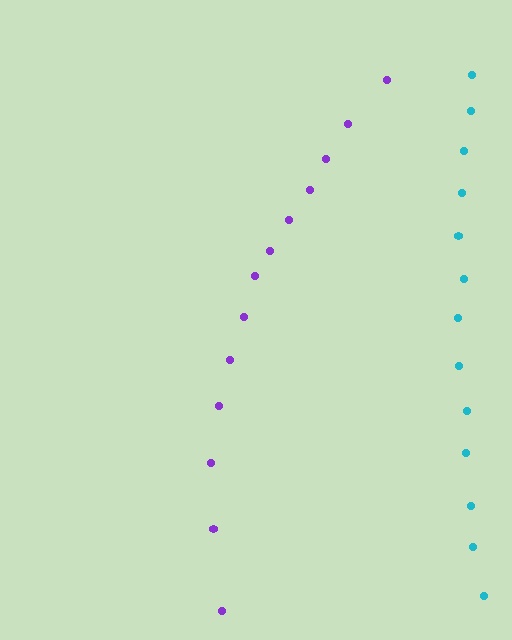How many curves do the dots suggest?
There are 2 distinct paths.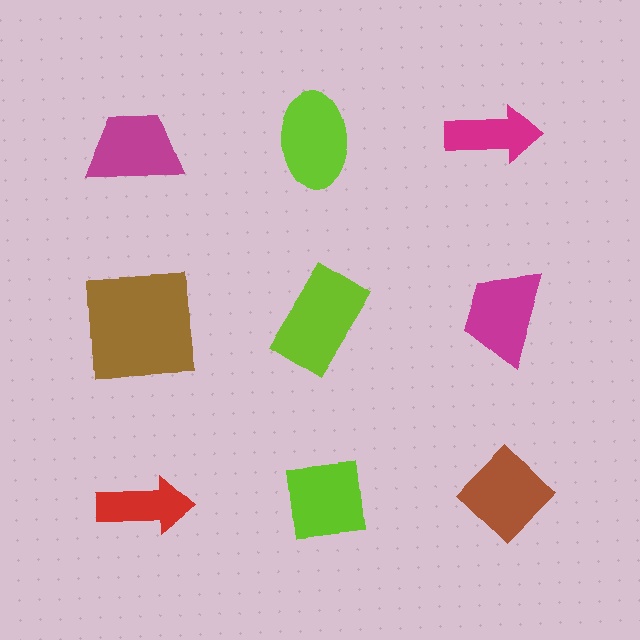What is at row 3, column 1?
A red arrow.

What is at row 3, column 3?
A brown diamond.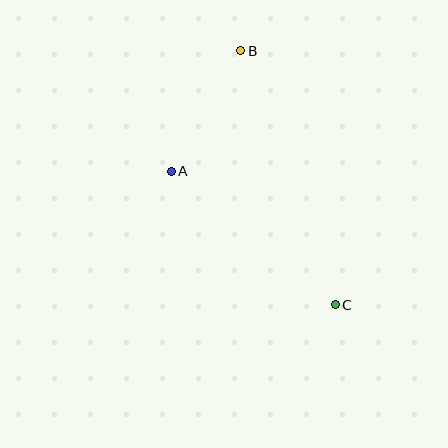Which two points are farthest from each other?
Points B and C are farthest from each other.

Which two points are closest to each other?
Points A and B are closest to each other.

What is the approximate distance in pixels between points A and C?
The distance between A and C is approximately 212 pixels.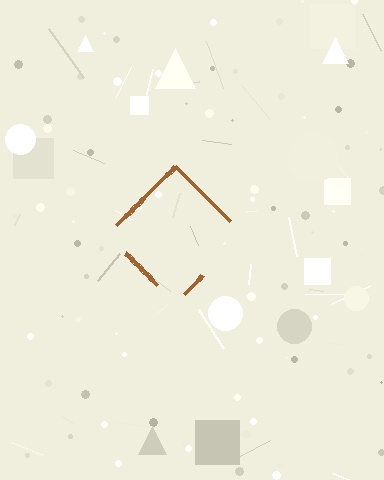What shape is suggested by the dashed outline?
The dashed outline suggests a diamond.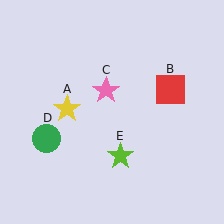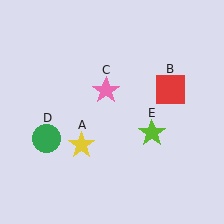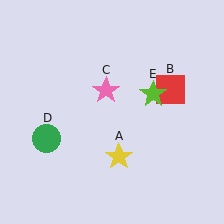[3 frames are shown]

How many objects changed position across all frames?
2 objects changed position: yellow star (object A), lime star (object E).